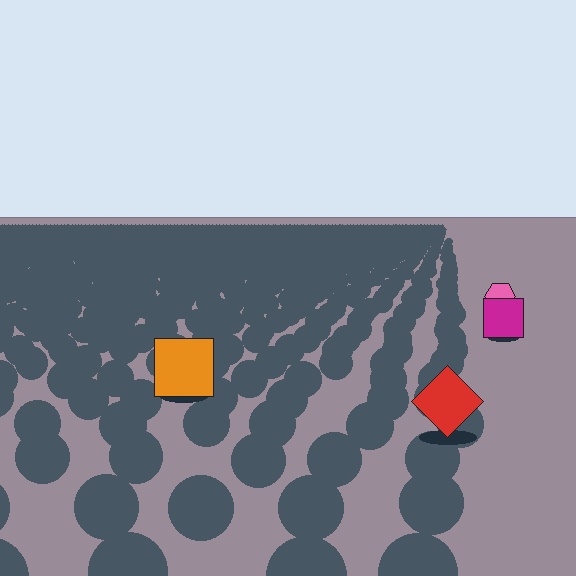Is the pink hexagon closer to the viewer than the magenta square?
No. The magenta square is closer — you can tell from the texture gradient: the ground texture is coarser near it.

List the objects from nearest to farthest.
From nearest to farthest: the red diamond, the orange square, the magenta square, the pink hexagon.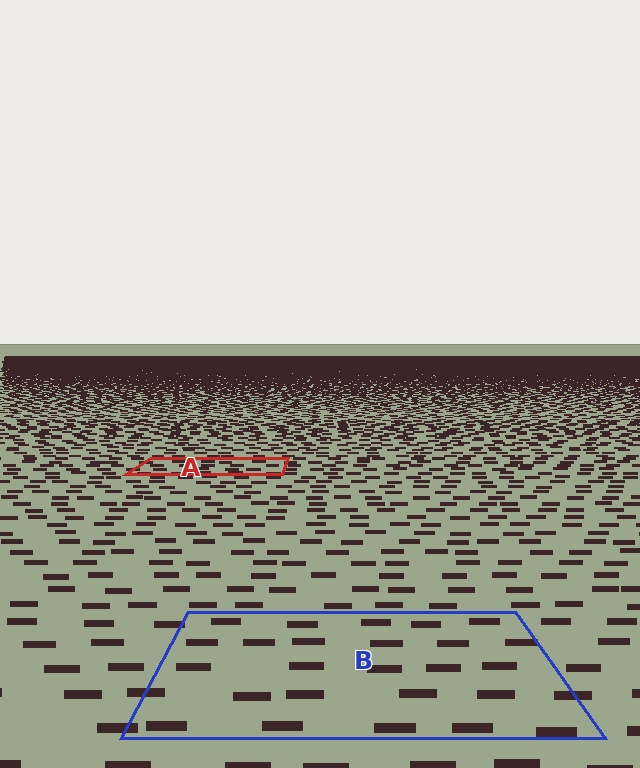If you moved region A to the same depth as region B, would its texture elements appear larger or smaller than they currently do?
They would appear larger. At a closer depth, the same texture elements are projected at a bigger on-screen size.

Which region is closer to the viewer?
Region B is closer. The texture elements there are larger and more spread out.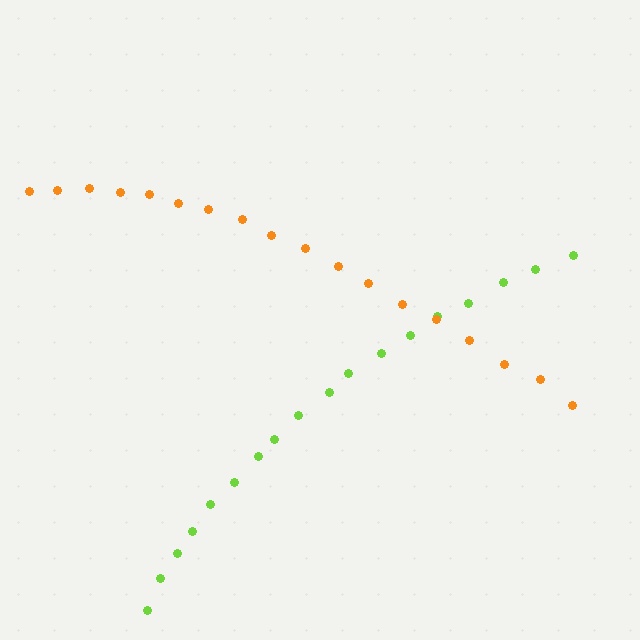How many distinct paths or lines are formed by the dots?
There are 2 distinct paths.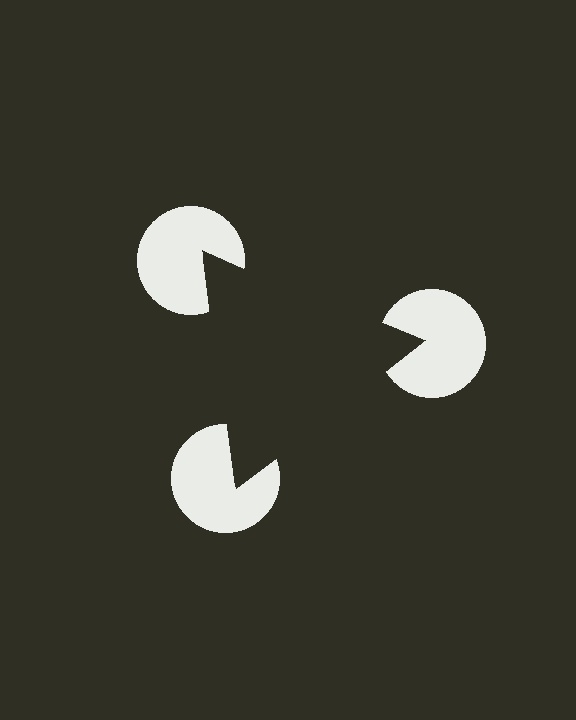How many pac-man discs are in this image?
There are 3 — one at each vertex of the illusory triangle.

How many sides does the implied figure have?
3 sides.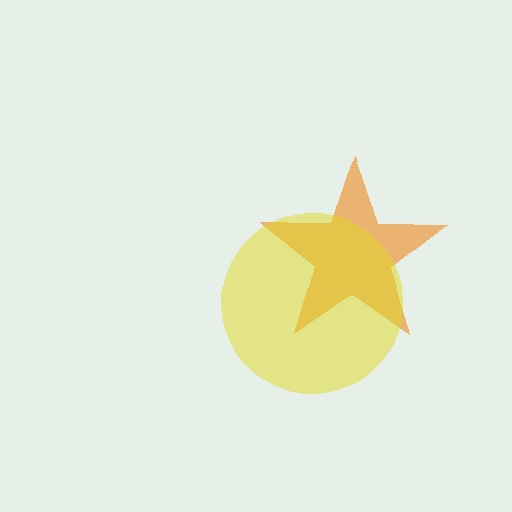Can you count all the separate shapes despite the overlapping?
Yes, there are 2 separate shapes.